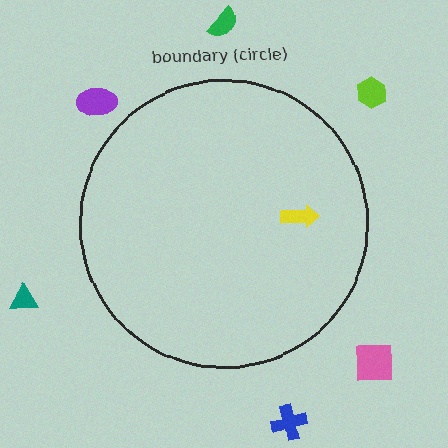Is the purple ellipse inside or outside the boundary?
Outside.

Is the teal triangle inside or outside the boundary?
Outside.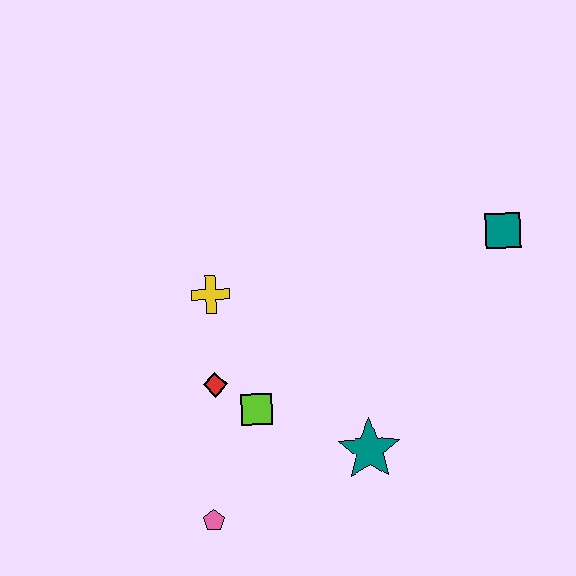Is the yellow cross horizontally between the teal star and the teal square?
No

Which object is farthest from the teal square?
The pink pentagon is farthest from the teal square.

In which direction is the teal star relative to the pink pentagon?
The teal star is to the right of the pink pentagon.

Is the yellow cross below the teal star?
No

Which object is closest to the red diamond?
The lime square is closest to the red diamond.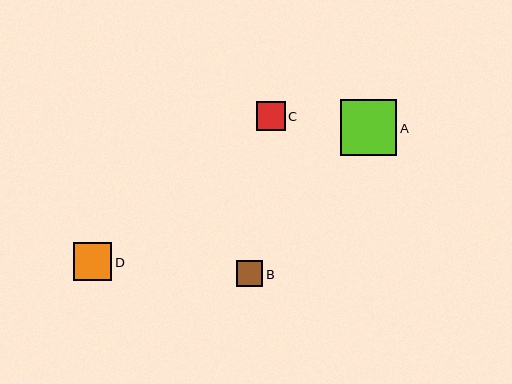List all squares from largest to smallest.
From largest to smallest: A, D, C, B.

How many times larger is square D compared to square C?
Square D is approximately 1.3 times the size of square C.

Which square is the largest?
Square A is the largest with a size of approximately 56 pixels.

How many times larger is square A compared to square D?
Square A is approximately 1.5 times the size of square D.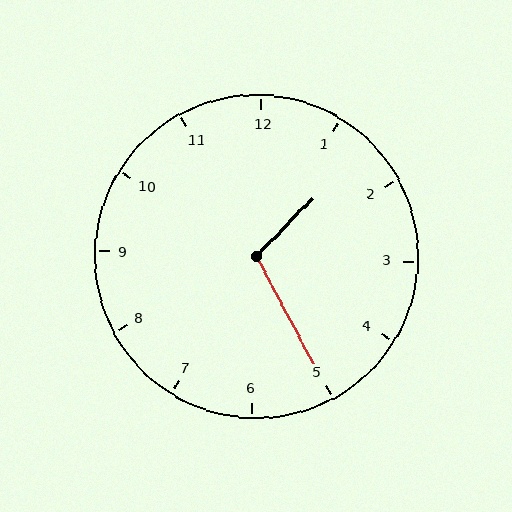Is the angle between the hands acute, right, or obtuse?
It is obtuse.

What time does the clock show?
1:25.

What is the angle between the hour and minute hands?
Approximately 108 degrees.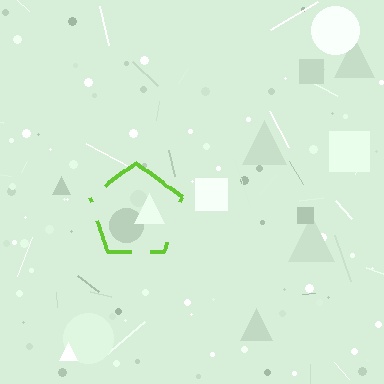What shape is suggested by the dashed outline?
The dashed outline suggests a pentagon.